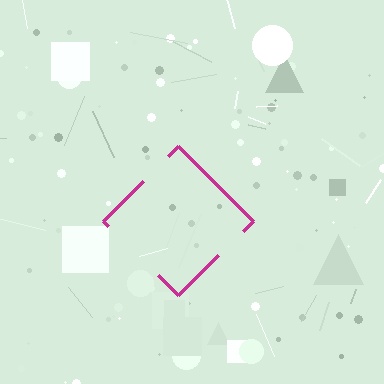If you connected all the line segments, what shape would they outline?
They would outline a diamond.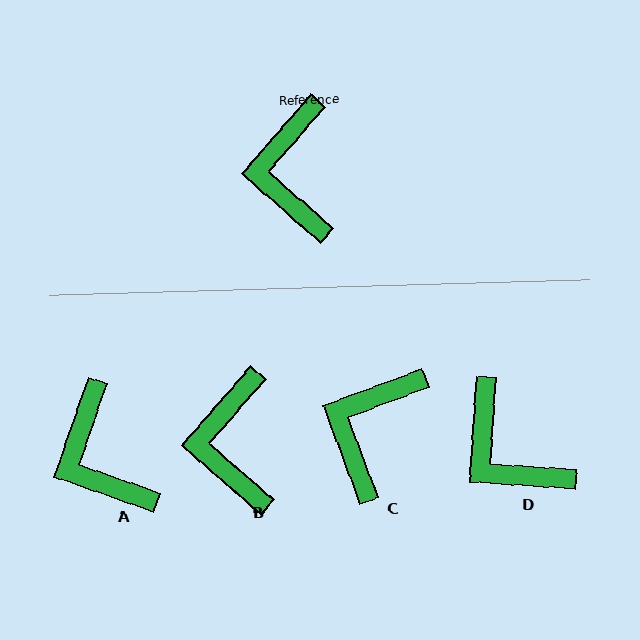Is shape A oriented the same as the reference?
No, it is off by about 22 degrees.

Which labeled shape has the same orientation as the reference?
B.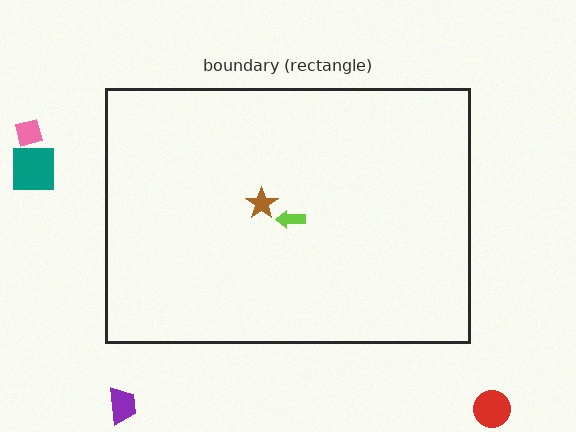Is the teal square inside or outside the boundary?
Outside.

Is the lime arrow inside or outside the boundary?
Inside.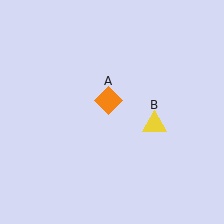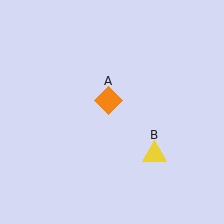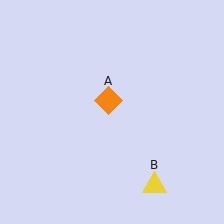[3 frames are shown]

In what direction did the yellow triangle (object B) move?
The yellow triangle (object B) moved down.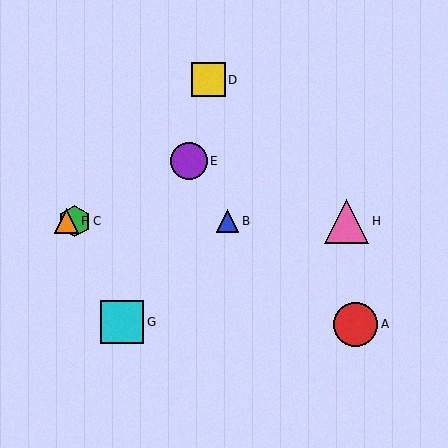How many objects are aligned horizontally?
4 objects (B, C, F, H) are aligned horizontally.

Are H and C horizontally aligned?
Yes, both are at y≈221.